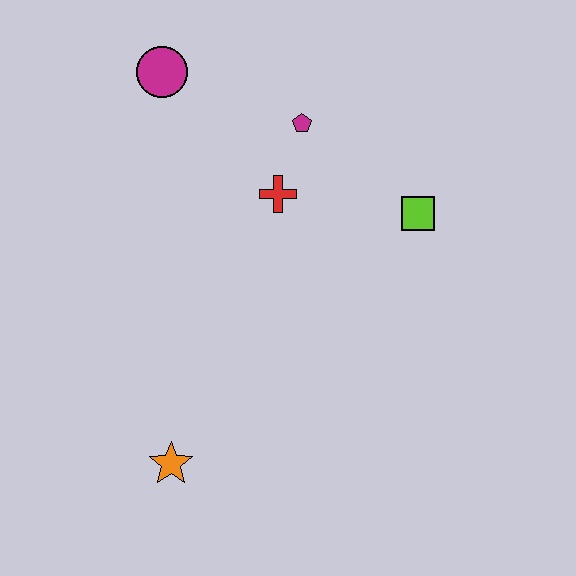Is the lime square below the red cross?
Yes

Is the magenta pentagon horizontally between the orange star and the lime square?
Yes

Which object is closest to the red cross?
The magenta pentagon is closest to the red cross.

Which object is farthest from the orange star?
The magenta circle is farthest from the orange star.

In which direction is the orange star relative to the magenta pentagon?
The orange star is below the magenta pentagon.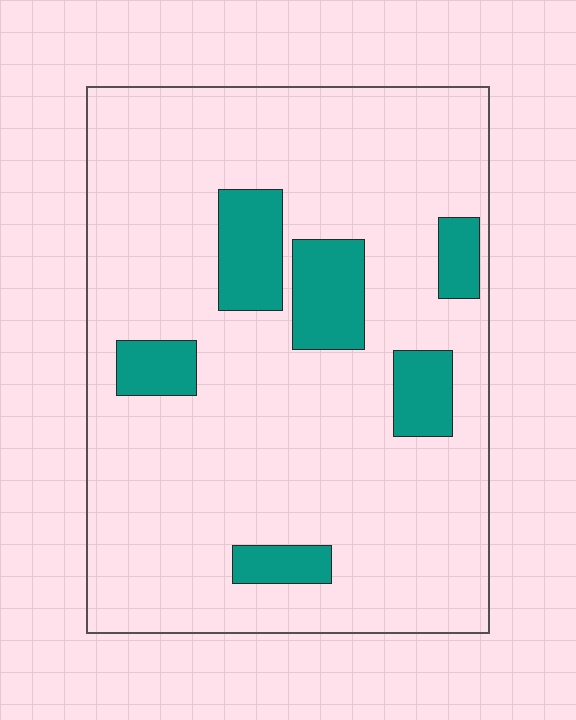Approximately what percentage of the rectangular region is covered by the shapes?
Approximately 15%.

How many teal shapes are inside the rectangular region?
6.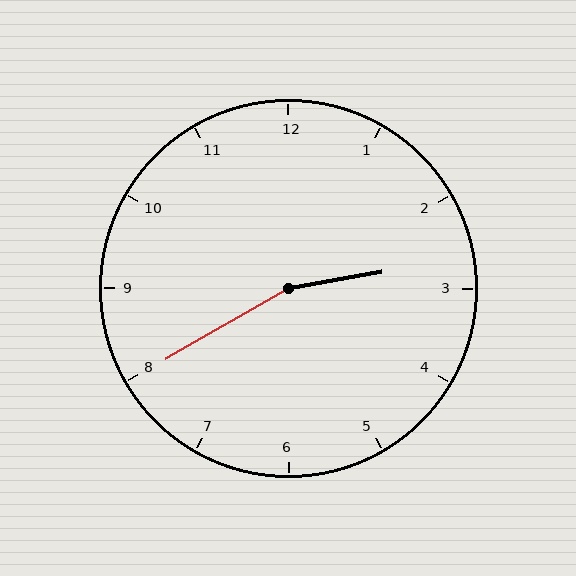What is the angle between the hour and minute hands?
Approximately 160 degrees.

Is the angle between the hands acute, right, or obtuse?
It is obtuse.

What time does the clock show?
2:40.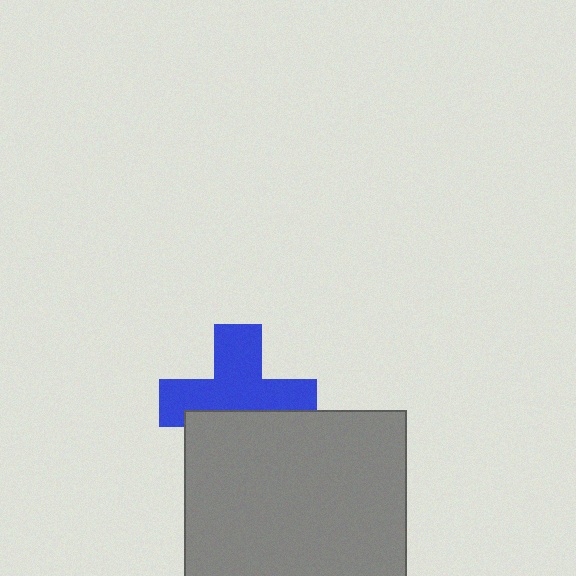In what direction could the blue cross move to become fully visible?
The blue cross could move up. That would shift it out from behind the gray square entirely.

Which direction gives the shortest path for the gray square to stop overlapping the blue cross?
Moving down gives the shortest separation.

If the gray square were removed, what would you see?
You would see the complete blue cross.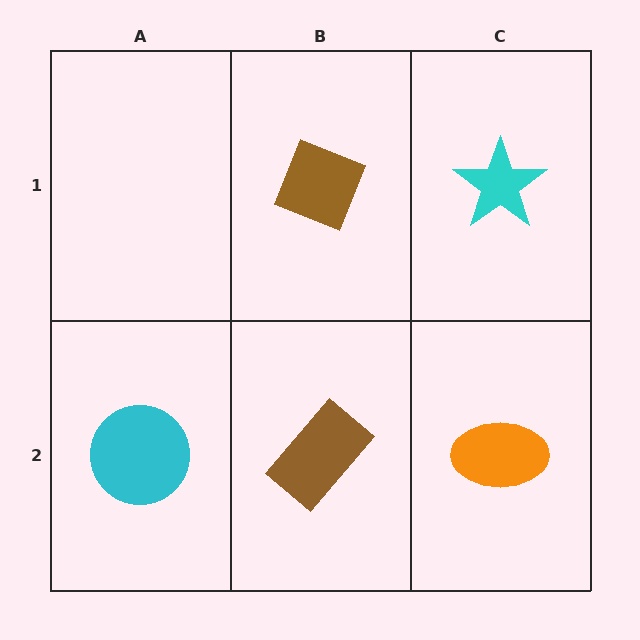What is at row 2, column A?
A cyan circle.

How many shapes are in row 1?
2 shapes.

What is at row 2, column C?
An orange ellipse.